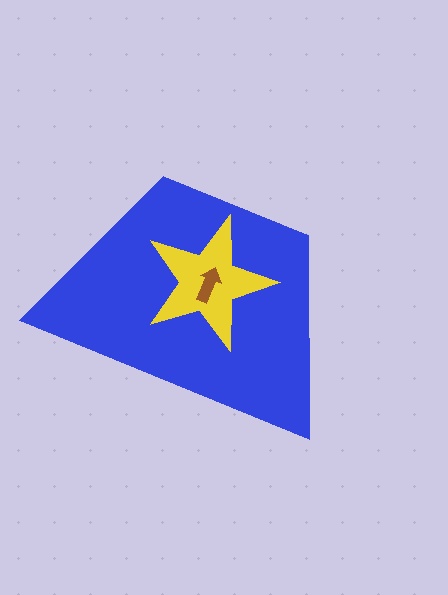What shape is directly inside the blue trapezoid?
The yellow star.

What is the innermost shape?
The brown arrow.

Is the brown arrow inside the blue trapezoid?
Yes.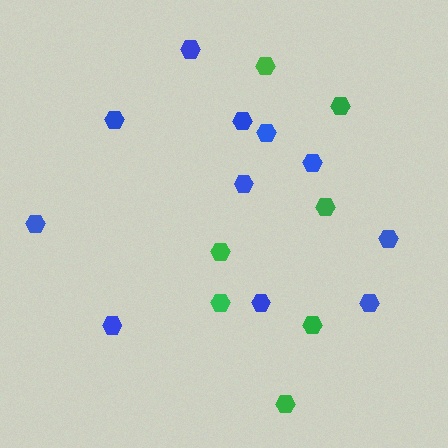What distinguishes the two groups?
There are 2 groups: one group of blue hexagons (11) and one group of green hexagons (7).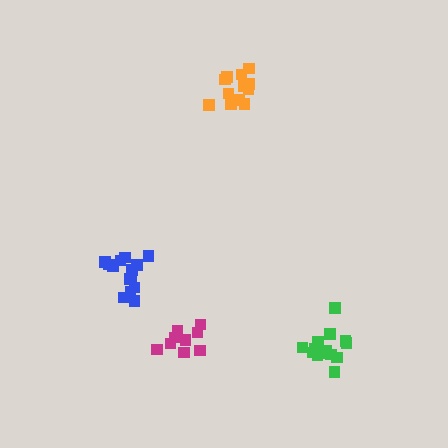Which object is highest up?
The orange cluster is topmost.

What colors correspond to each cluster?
The clusters are colored: green, blue, magenta, orange.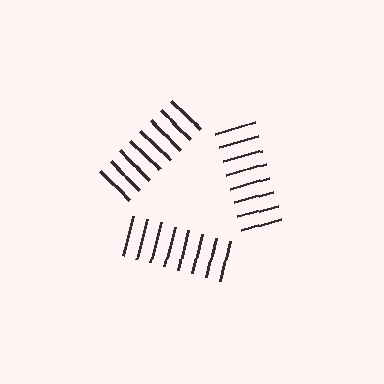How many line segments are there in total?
24 — 8 along each of the 3 edges.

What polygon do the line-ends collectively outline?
An illusory triangle — the line segments terminate on its edges but no continuous stroke is drawn.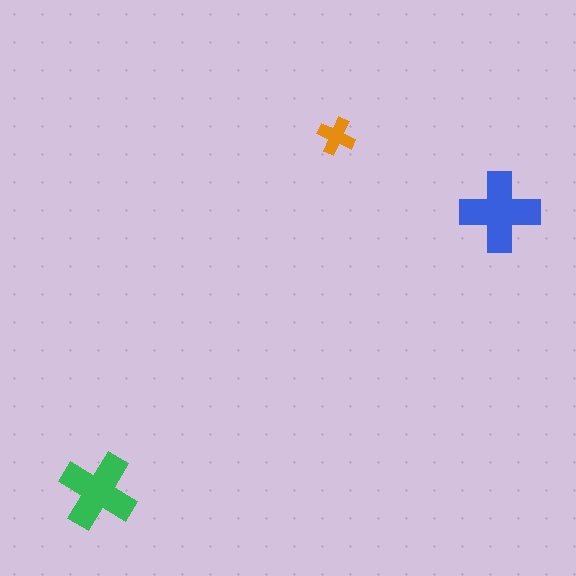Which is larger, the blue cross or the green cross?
The blue one.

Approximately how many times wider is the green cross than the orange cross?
About 2 times wider.